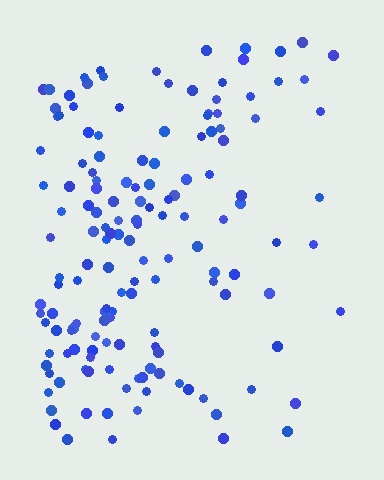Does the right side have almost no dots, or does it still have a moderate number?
Still a moderate number, just noticeably fewer than the left.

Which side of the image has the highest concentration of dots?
The left.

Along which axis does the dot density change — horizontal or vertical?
Horizontal.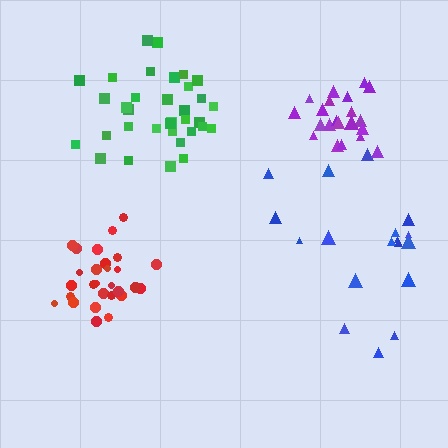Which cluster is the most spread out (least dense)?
Blue.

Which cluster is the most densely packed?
Red.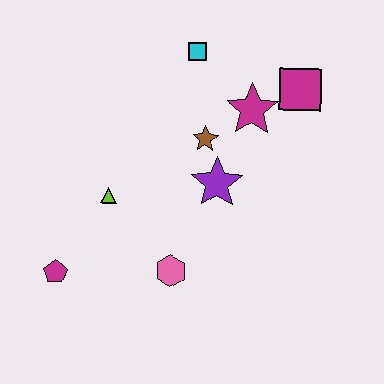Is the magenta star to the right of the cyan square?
Yes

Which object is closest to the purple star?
The brown star is closest to the purple star.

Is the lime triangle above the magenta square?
No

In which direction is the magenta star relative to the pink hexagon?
The magenta star is above the pink hexagon.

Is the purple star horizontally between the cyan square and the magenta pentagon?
No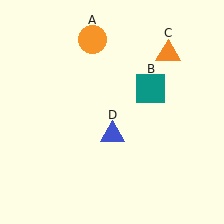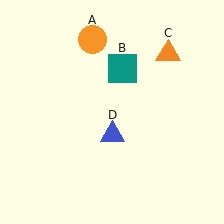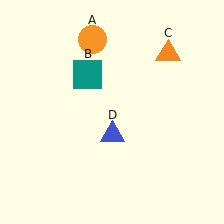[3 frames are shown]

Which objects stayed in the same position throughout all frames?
Orange circle (object A) and orange triangle (object C) and blue triangle (object D) remained stationary.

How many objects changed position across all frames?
1 object changed position: teal square (object B).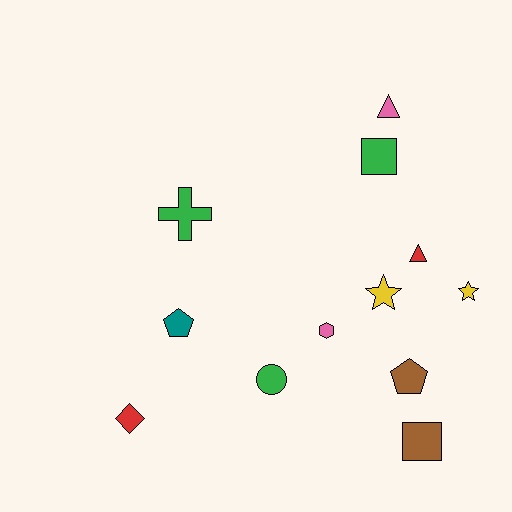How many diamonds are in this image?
There is 1 diamond.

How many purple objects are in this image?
There are no purple objects.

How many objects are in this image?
There are 12 objects.